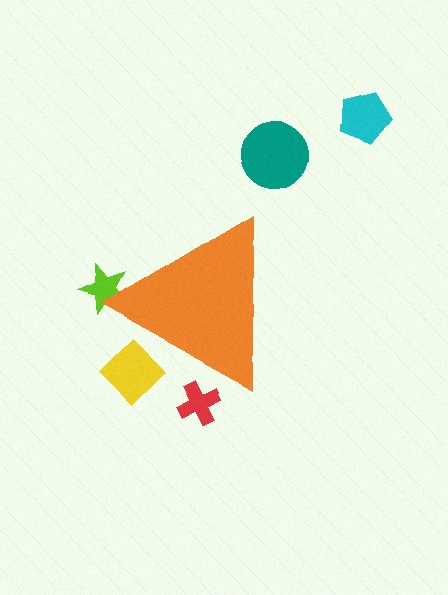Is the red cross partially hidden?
Yes, the red cross is partially hidden behind the orange triangle.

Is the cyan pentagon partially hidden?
No, the cyan pentagon is fully visible.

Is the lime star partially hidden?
Yes, the lime star is partially hidden behind the orange triangle.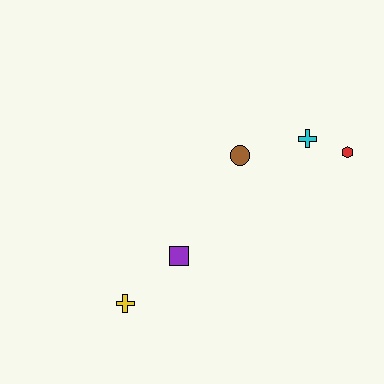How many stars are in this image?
There are no stars.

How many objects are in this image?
There are 5 objects.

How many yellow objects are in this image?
There is 1 yellow object.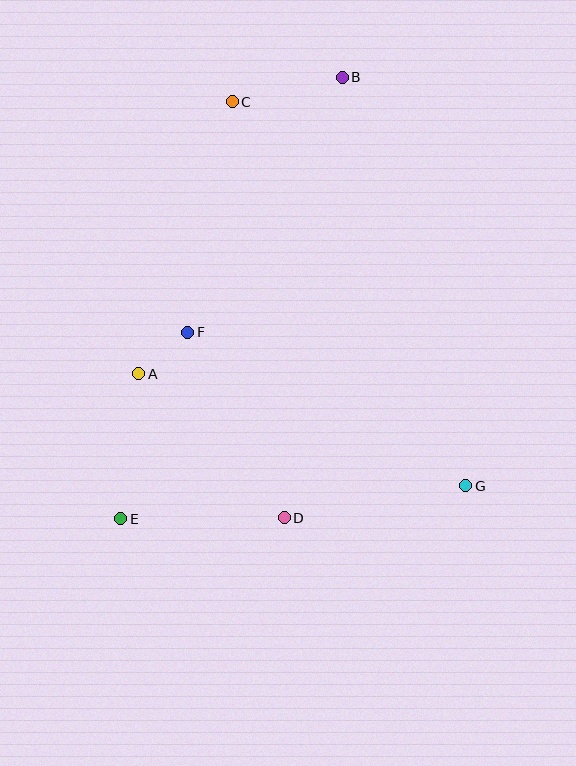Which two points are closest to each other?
Points A and F are closest to each other.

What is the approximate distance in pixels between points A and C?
The distance between A and C is approximately 288 pixels.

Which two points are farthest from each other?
Points B and E are farthest from each other.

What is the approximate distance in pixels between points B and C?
The distance between B and C is approximately 113 pixels.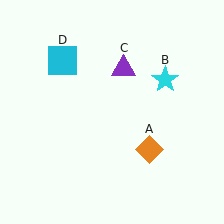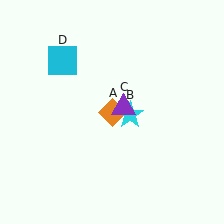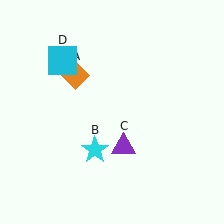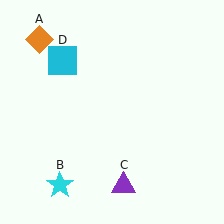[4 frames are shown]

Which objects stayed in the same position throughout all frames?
Cyan square (object D) remained stationary.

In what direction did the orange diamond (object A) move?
The orange diamond (object A) moved up and to the left.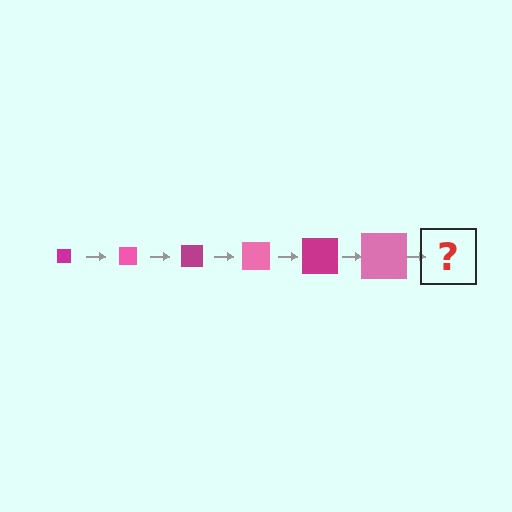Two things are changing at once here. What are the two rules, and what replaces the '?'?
The two rules are that the square grows larger each step and the color cycles through magenta and pink. The '?' should be a magenta square, larger than the previous one.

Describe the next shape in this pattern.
It should be a magenta square, larger than the previous one.